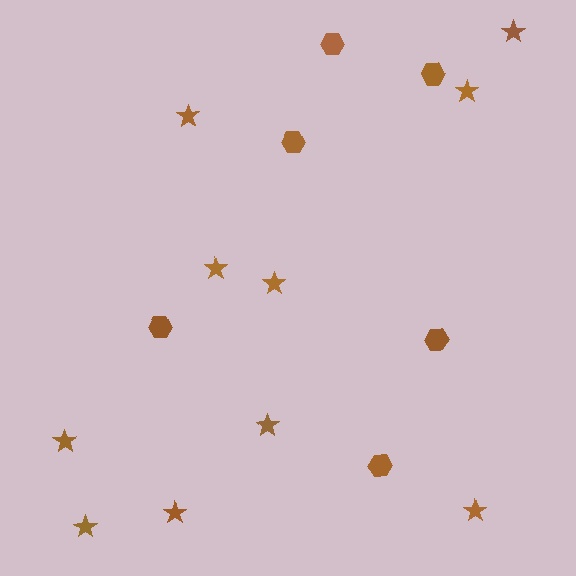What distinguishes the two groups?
There are 2 groups: one group of stars (10) and one group of hexagons (6).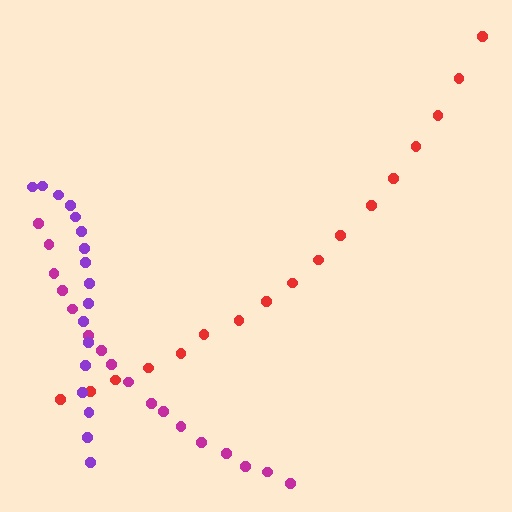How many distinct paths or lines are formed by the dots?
There are 3 distinct paths.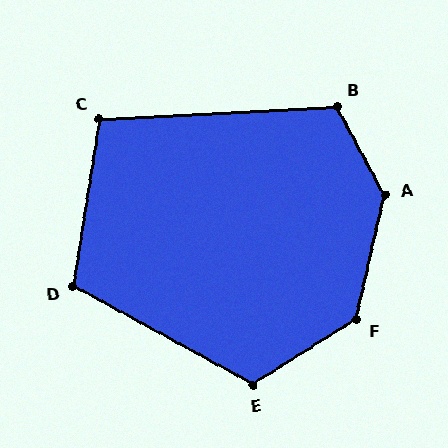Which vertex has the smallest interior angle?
C, at approximately 102 degrees.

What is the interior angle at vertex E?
Approximately 119 degrees (obtuse).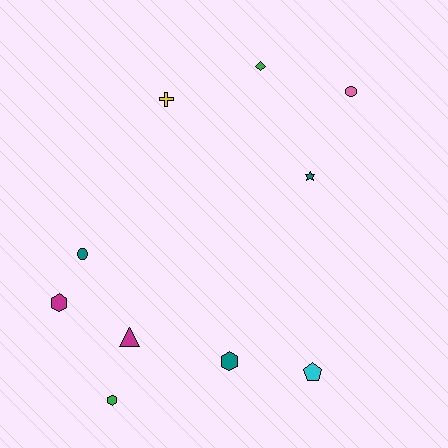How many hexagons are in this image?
There are 3 hexagons.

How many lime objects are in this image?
There are no lime objects.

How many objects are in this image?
There are 10 objects.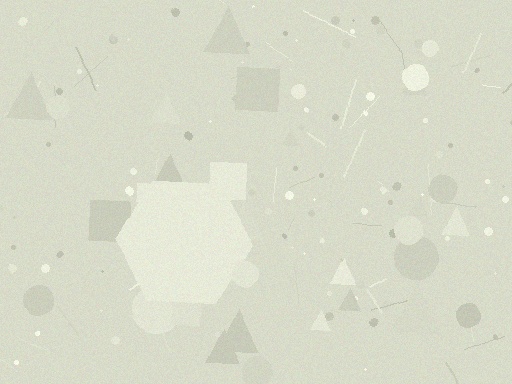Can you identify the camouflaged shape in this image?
The camouflaged shape is a hexagon.